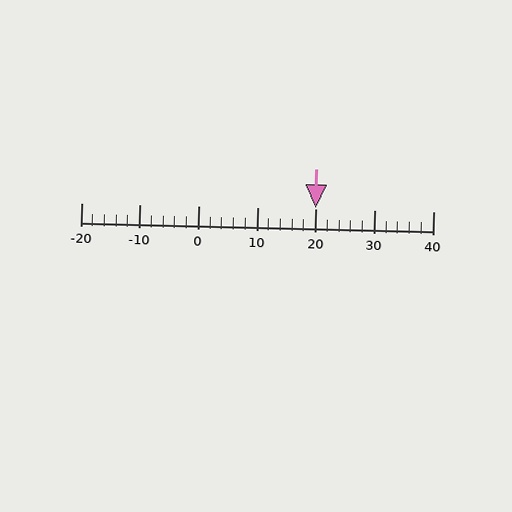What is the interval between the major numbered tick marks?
The major tick marks are spaced 10 units apart.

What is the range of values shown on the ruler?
The ruler shows values from -20 to 40.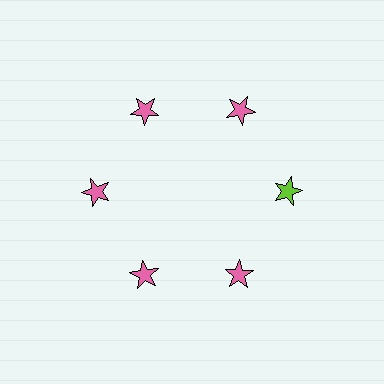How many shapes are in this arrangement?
There are 6 shapes arranged in a ring pattern.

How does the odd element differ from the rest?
It has a different color: lime instead of pink.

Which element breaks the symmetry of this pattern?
The lime star at roughly the 3 o'clock position breaks the symmetry. All other shapes are pink stars.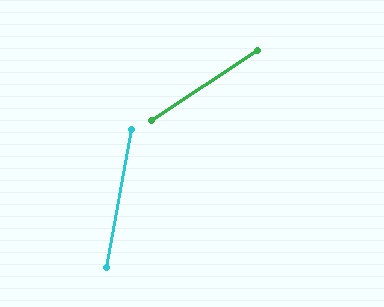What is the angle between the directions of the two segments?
Approximately 46 degrees.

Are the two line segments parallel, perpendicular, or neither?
Neither parallel nor perpendicular — they differ by about 46°.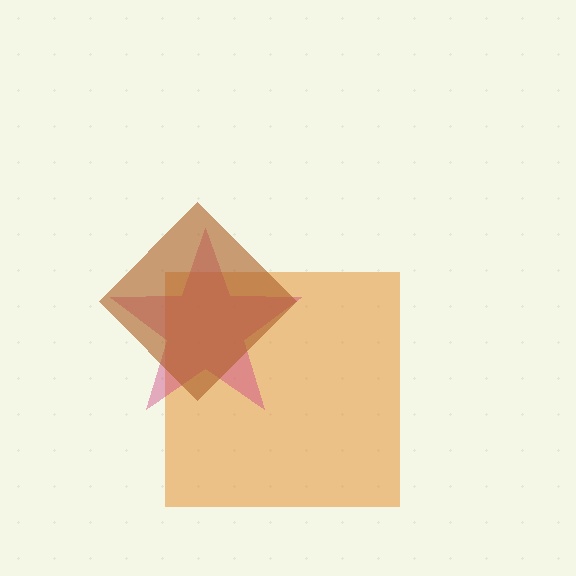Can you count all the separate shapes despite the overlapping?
Yes, there are 3 separate shapes.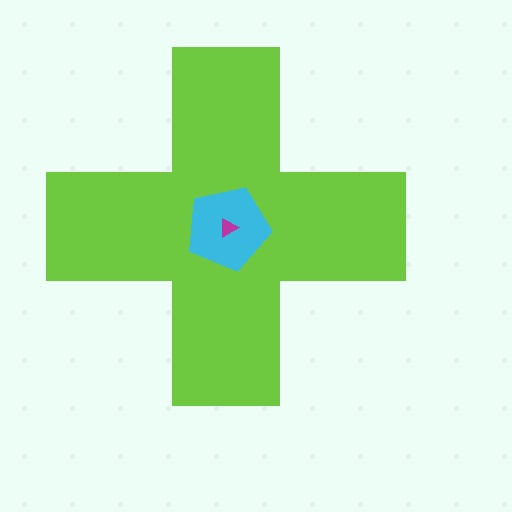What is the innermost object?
The magenta triangle.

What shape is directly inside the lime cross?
The cyan pentagon.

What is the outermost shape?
The lime cross.